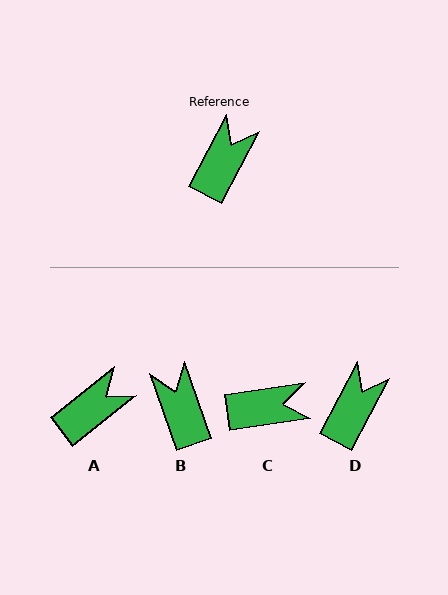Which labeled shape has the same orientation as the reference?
D.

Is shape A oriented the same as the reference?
No, it is off by about 24 degrees.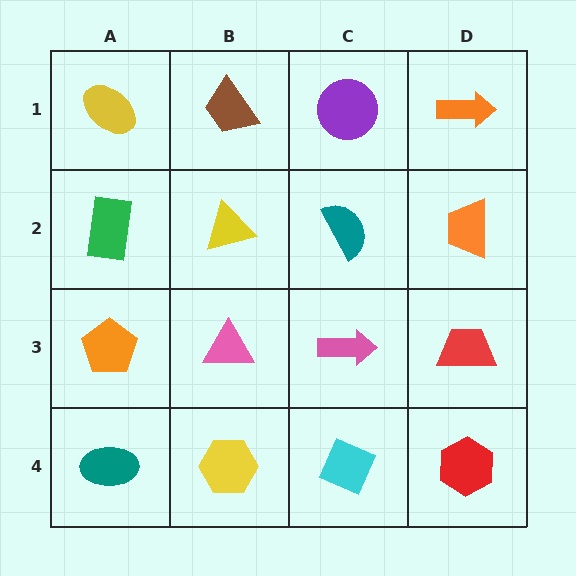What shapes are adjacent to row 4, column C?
A pink arrow (row 3, column C), a yellow hexagon (row 4, column B), a red hexagon (row 4, column D).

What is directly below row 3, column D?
A red hexagon.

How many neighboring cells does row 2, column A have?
3.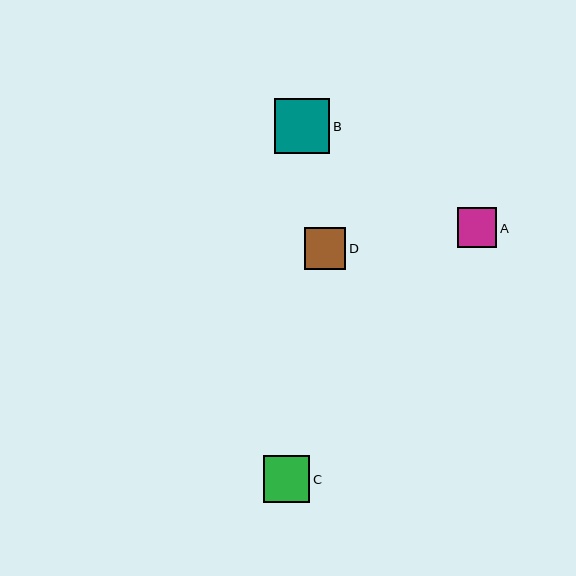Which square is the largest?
Square B is the largest with a size of approximately 55 pixels.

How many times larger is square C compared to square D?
Square C is approximately 1.1 times the size of square D.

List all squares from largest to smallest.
From largest to smallest: B, C, D, A.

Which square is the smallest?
Square A is the smallest with a size of approximately 40 pixels.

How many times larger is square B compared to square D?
Square B is approximately 1.3 times the size of square D.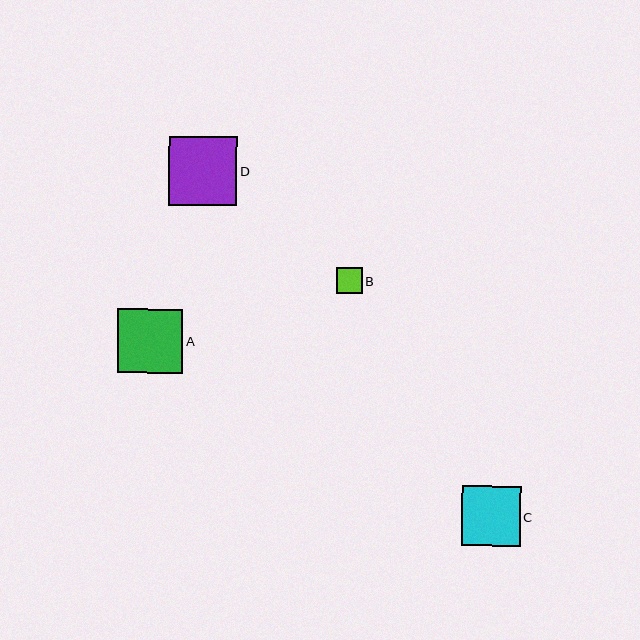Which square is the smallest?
Square B is the smallest with a size of approximately 26 pixels.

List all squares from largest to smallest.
From largest to smallest: D, A, C, B.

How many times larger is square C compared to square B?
Square C is approximately 2.3 times the size of square B.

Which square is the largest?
Square D is the largest with a size of approximately 69 pixels.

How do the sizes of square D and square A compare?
Square D and square A are approximately the same size.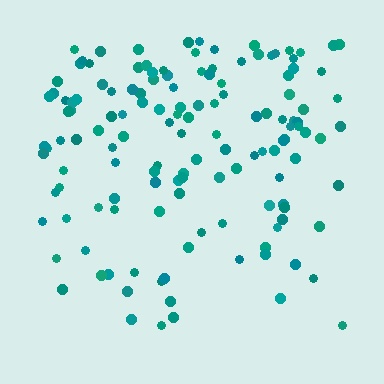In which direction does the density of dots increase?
From bottom to top, with the top side densest.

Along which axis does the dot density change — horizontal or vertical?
Vertical.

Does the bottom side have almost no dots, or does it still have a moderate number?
Still a moderate number, just noticeably fewer than the top.